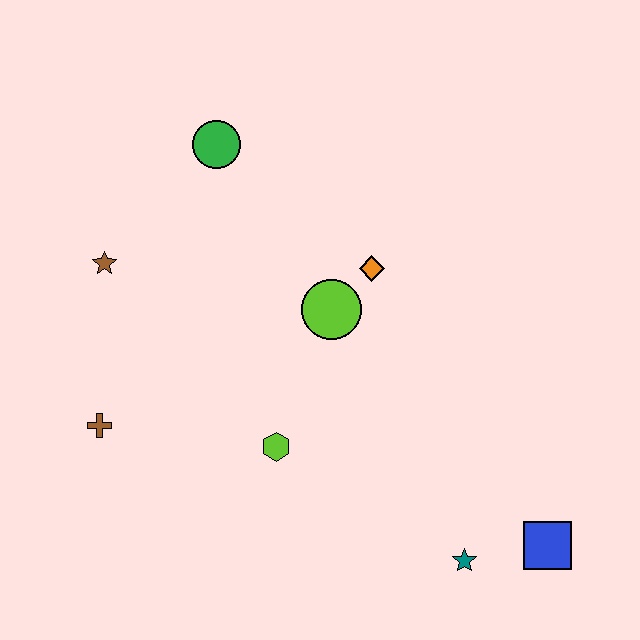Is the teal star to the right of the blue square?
No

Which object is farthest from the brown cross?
The blue square is farthest from the brown cross.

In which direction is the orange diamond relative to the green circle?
The orange diamond is to the right of the green circle.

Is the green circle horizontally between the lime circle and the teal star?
No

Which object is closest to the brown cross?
The brown star is closest to the brown cross.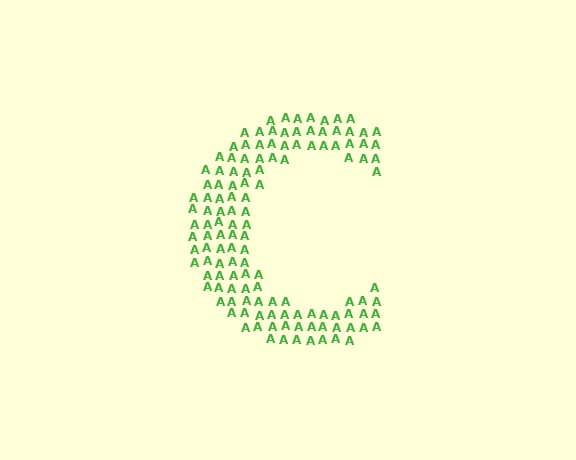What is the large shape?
The large shape is the letter C.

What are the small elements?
The small elements are letter A's.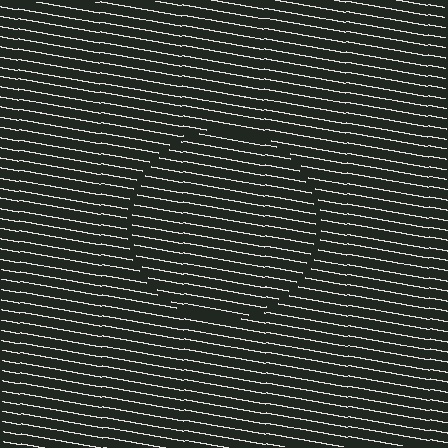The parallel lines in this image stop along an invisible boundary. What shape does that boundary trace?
An illusory circle. The interior of the shape contains the same grating, shifted by half a period — the contour is defined by the phase discontinuity where line-ends from the inner and outer gratings abut.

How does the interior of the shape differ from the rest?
The interior of the shape contains the same grating, shifted by half a period — the contour is defined by the phase discontinuity where line-ends from the inner and outer gratings abut.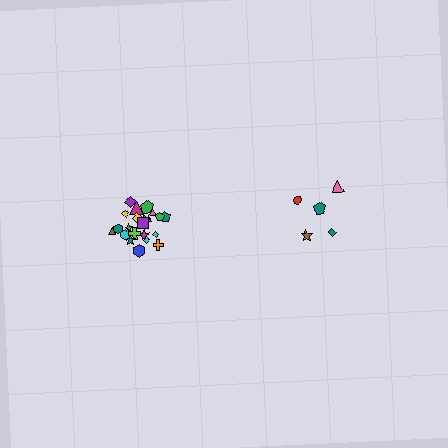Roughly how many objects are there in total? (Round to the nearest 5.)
Roughly 25 objects in total.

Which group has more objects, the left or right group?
The left group.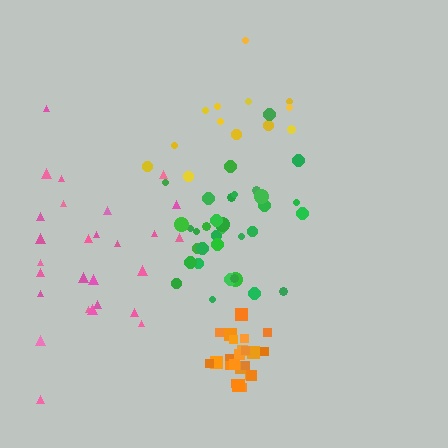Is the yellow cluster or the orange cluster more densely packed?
Orange.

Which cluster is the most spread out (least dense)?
Yellow.